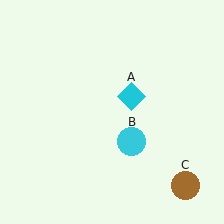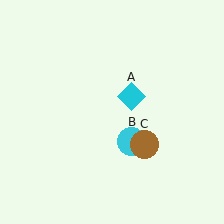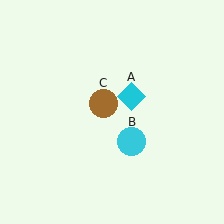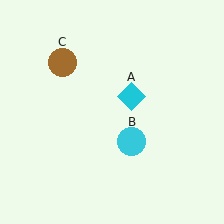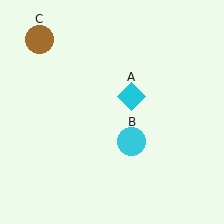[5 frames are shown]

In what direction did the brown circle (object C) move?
The brown circle (object C) moved up and to the left.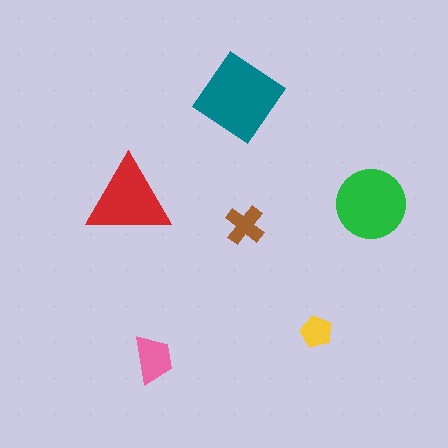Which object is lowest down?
The pink trapezoid is bottommost.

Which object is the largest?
The teal diamond.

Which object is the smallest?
The yellow pentagon.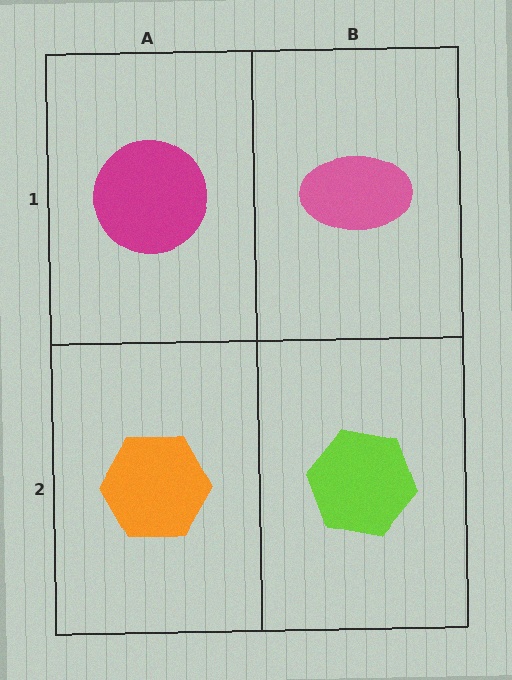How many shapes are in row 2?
2 shapes.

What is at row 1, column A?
A magenta circle.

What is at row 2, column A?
An orange hexagon.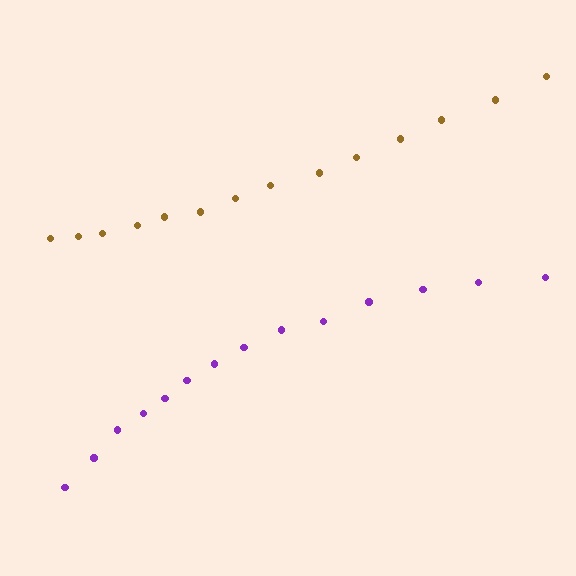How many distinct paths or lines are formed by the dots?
There are 2 distinct paths.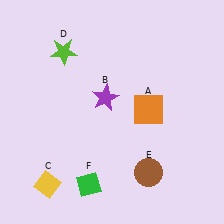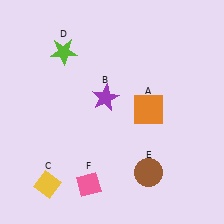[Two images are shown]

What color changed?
The diamond (F) changed from green in Image 1 to pink in Image 2.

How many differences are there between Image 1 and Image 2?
There is 1 difference between the two images.